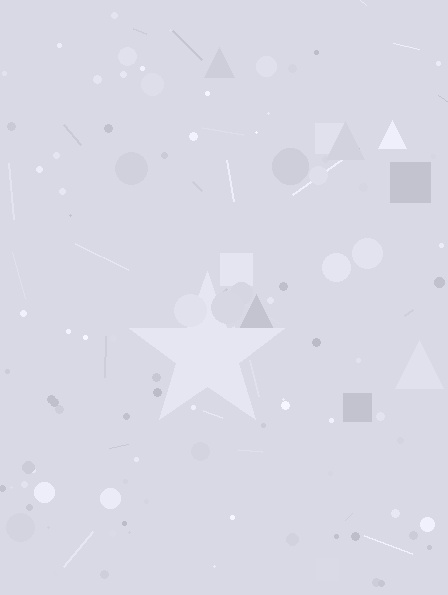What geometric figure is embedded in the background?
A star is embedded in the background.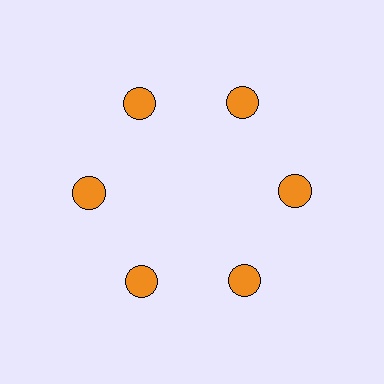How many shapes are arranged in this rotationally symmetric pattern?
There are 6 shapes, arranged in 6 groups of 1.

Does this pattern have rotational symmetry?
Yes, this pattern has 6-fold rotational symmetry. It looks the same after rotating 60 degrees around the center.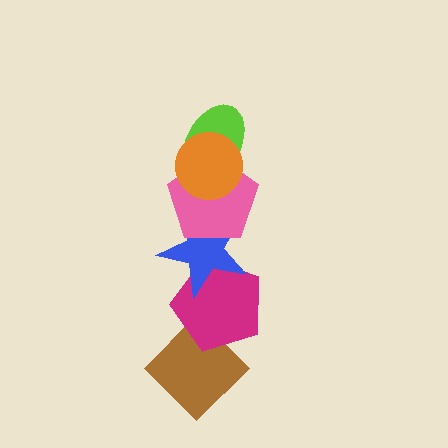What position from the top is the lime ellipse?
The lime ellipse is 2nd from the top.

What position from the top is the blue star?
The blue star is 4th from the top.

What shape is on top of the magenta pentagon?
The blue star is on top of the magenta pentagon.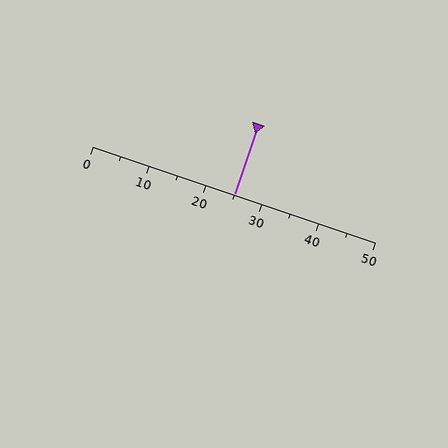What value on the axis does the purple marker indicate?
The marker indicates approximately 25.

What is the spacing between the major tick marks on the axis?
The major ticks are spaced 10 apart.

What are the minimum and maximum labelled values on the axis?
The axis runs from 0 to 50.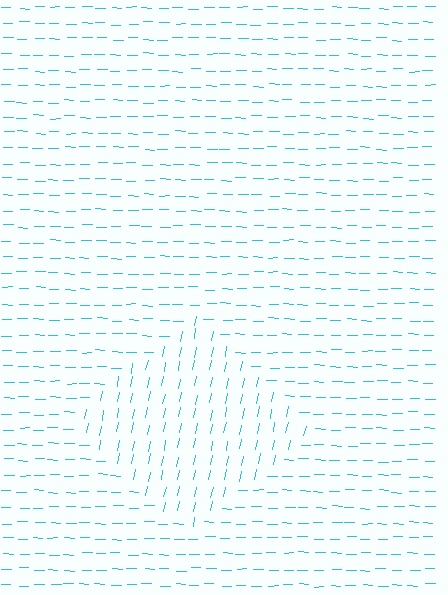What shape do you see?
I see a diamond.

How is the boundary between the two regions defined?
The boundary is defined purely by a change in line orientation (approximately 80 degrees difference). All lines are the same color and thickness.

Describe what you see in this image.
The image is filled with small cyan line segments. A diamond region in the image has lines oriented differently from the surrounding lines, creating a visible texture boundary.